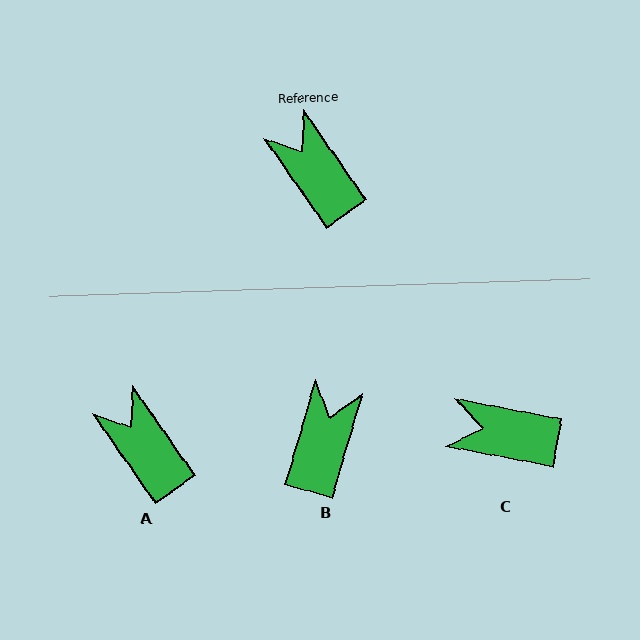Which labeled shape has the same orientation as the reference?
A.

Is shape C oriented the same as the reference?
No, it is off by about 44 degrees.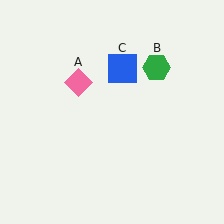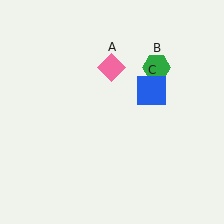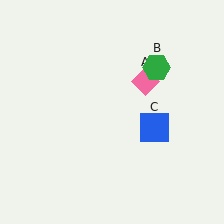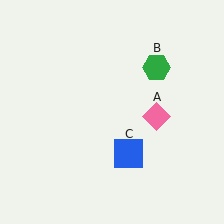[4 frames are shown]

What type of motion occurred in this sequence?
The pink diamond (object A), blue square (object C) rotated clockwise around the center of the scene.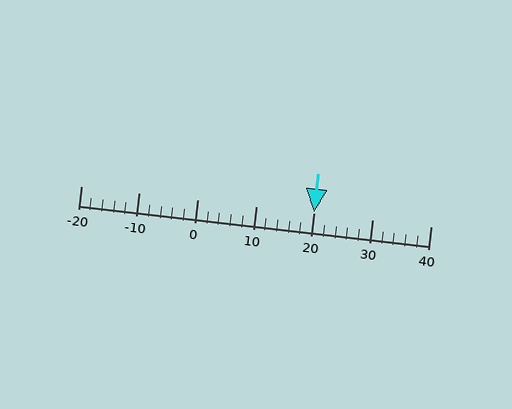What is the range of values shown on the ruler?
The ruler shows values from -20 to 40.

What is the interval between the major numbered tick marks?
The major tick marks are spaced 10 units apart.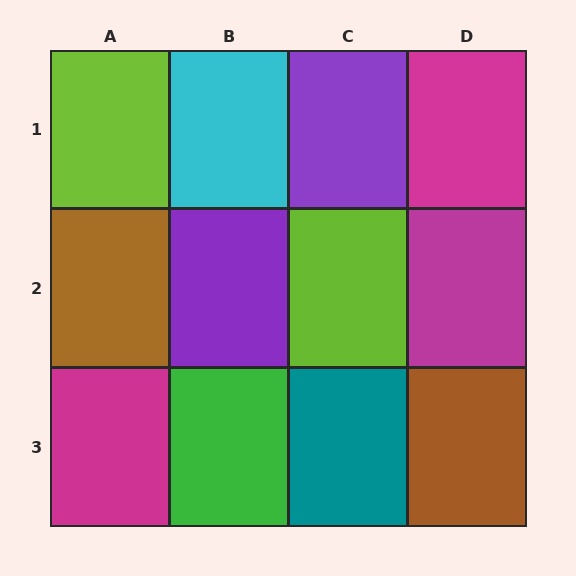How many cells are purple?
2 cells are purple.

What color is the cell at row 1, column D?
Magenta.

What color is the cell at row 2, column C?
Lime.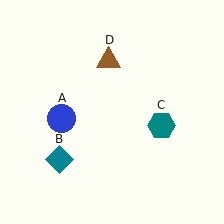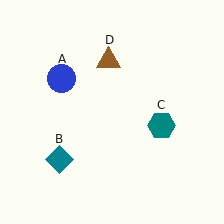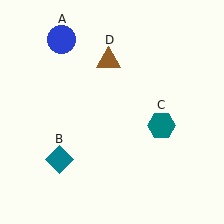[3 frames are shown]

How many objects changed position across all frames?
1 object changed position: blue circle (object A).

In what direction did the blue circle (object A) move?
The blue circle (object A) moved up.